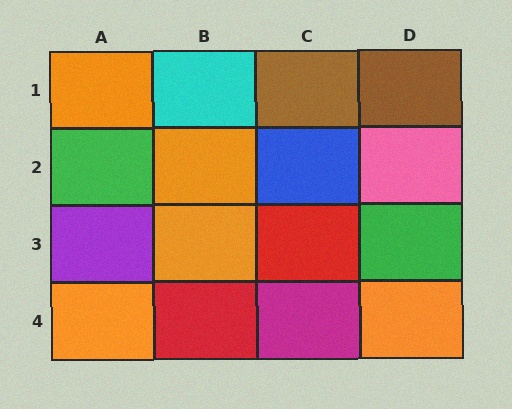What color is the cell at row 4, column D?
Orange.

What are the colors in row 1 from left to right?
Orange, cyan, brown, brown.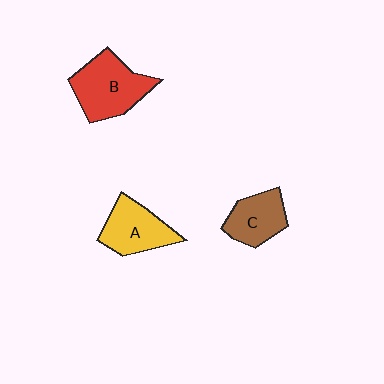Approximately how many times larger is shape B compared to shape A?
Approximately 1.3 times.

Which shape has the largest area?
Shape B (red).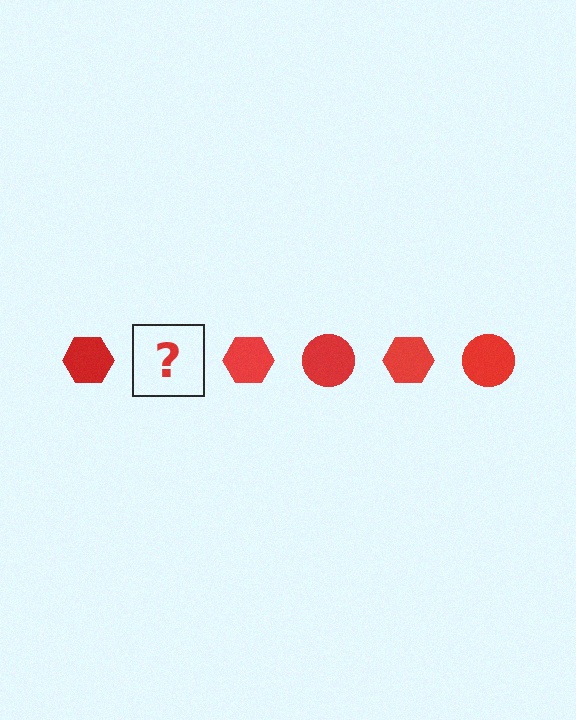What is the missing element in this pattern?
The missing element is a red circle.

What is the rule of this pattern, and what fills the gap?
The rule is that the pattern cycles through hexagon, circle shapes in red. The gap should be filled with a red circle.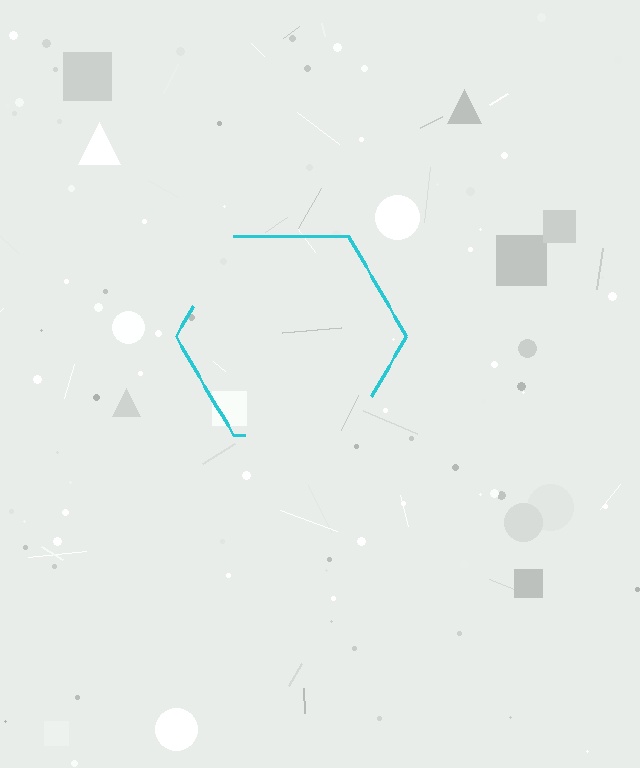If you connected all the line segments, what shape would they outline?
They would outline a hexagon.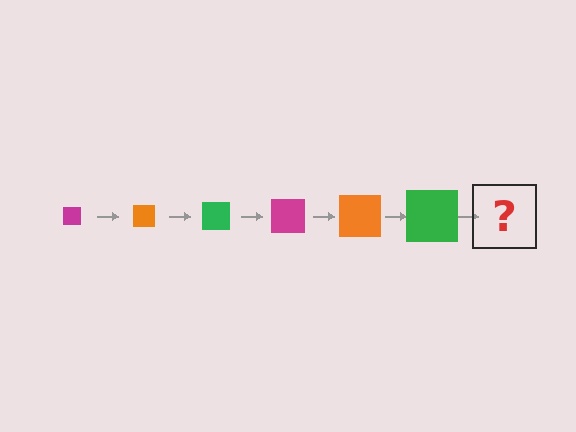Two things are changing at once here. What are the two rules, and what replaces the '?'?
The two rules are that the square grows larger each step and the color cycles through magenta, orange, and green. The '?' should be a magenta square, larger than the previous one.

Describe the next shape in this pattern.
It should be a magenta square, larger than the previous one.